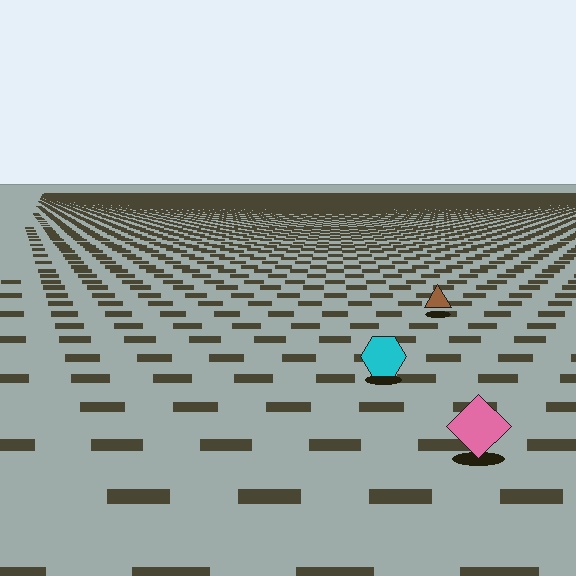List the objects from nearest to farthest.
From nearest to farthest: the pink diamond, the cyan hexagon, the brown triangle.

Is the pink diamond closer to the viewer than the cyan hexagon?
Yes. The pink diamond is closer — you can tell from the texture gradient: the ground texture is coarser near it.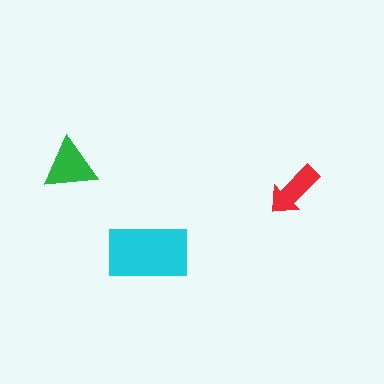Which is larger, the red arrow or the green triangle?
The green triangle.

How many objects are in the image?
There are 3 objects in the image.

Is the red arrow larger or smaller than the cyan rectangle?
Smaller.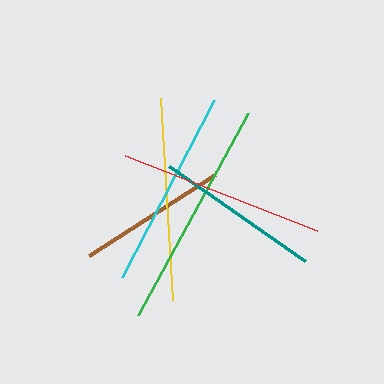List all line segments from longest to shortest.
From longest to shortest: green, red, yellow, cyan, teal, brown.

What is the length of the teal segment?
The teal segment is approximately 166 pixels long.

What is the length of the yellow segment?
The yellow segment is approximately 202 pixels long.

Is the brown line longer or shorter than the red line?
The red line is longer than the brown line.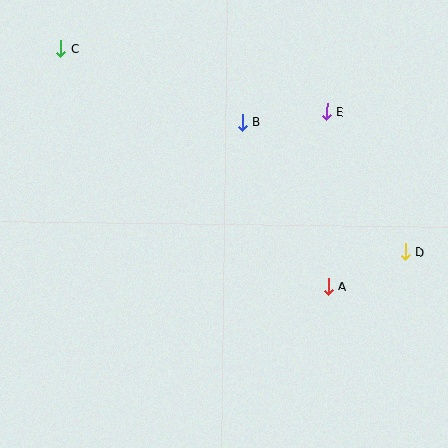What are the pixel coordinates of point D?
Point D is at (405, 252).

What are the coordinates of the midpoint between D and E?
The midpoint between D and E is at (366, 182).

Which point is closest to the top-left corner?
Point C is closest to the top-left corner.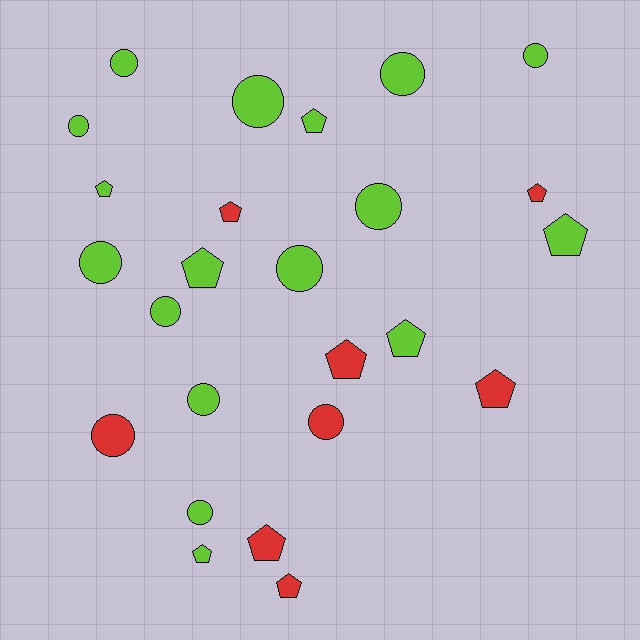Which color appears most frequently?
Lime, with 17 objects.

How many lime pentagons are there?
There are 6 lime pentagons.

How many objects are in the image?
There are 25 objects.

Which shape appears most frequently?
Circle, with 13 objects.